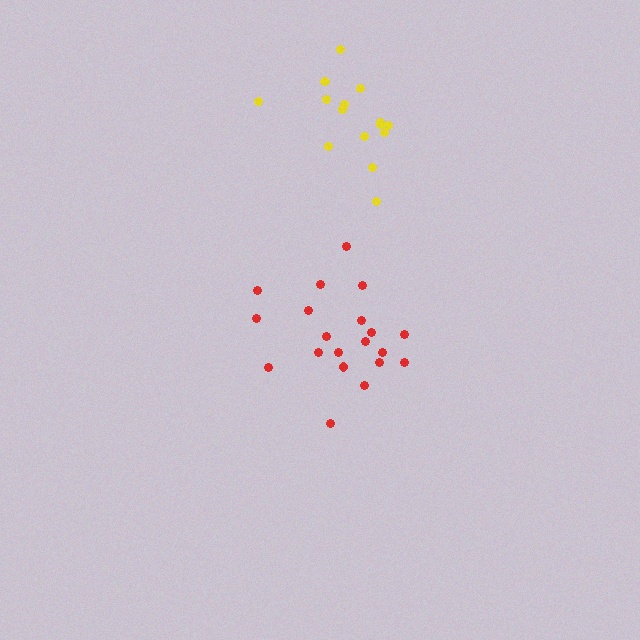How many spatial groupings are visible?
There are 2 spatial groupings.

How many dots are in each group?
Group 1: 20 dots, Group 2: 15 dots (35 total).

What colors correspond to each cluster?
The clusters are colored: red, yellow.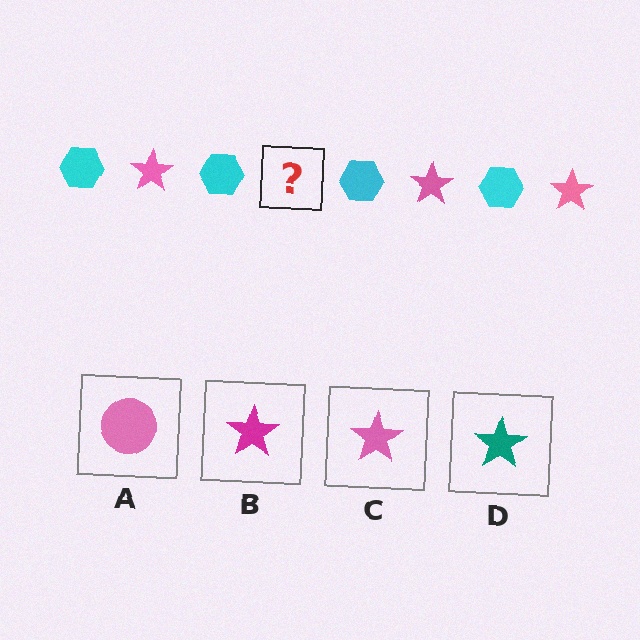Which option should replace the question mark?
Option C.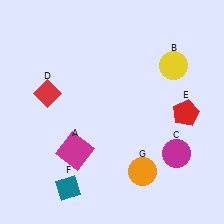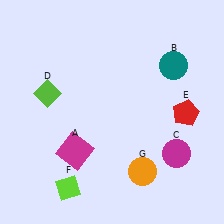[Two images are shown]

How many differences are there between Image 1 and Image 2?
There are 3 differences between the two images.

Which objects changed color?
B changed from yellow to teal. D changed from red to lime. F changed from teal to lime.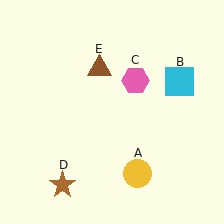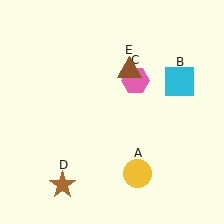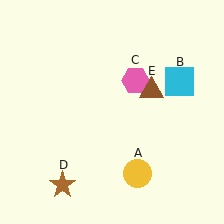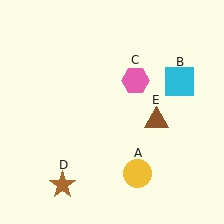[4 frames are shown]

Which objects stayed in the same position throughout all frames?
Yellow circle (object A) and cyan square (object B) and pink hexagon (object C) and brown star (object D) remained stationary.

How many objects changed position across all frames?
1 object changed position: brown triangle (object E).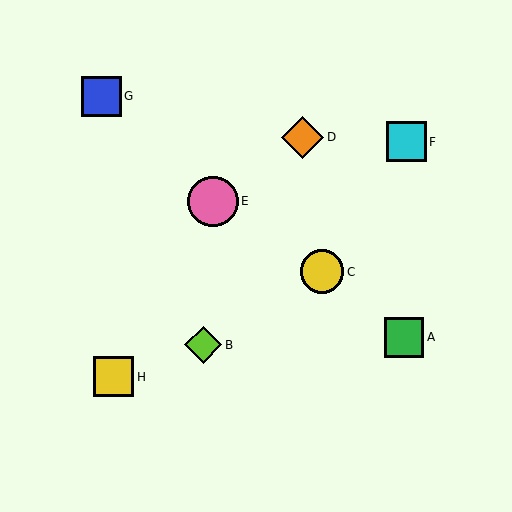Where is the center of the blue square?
The center of the blue square is at (102, 96).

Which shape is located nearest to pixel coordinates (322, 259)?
The yellow circle (labeled C) at (322, 272) is nearest to that location.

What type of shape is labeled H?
Shape H is a yellow square.